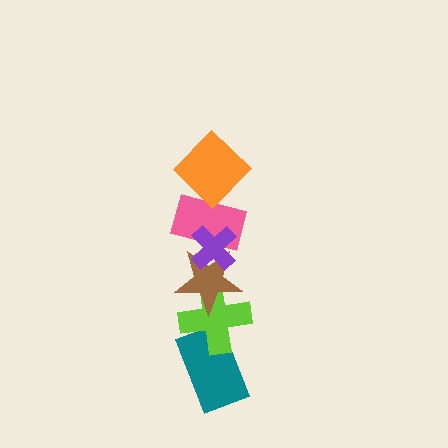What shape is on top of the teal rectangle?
The lime cross is on top of the teal rectangle.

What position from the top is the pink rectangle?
The pink rectangle is 3rd from the top.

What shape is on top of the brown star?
The pink rectangle is on top of the brown star.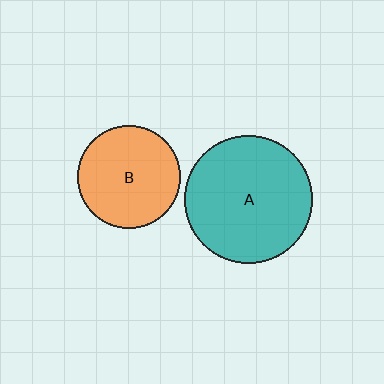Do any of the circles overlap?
No, none of the circles overlap.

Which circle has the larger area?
Circle A (teal).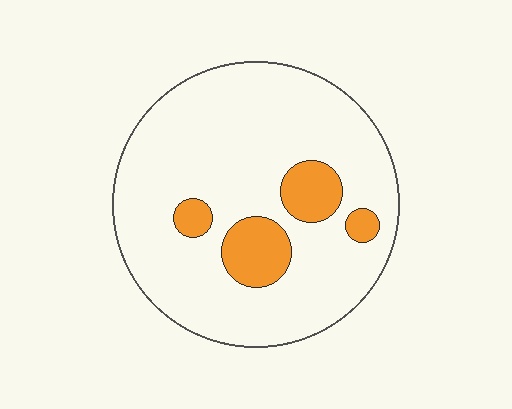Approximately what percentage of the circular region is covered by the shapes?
Approximately 15%.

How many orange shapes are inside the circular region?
4.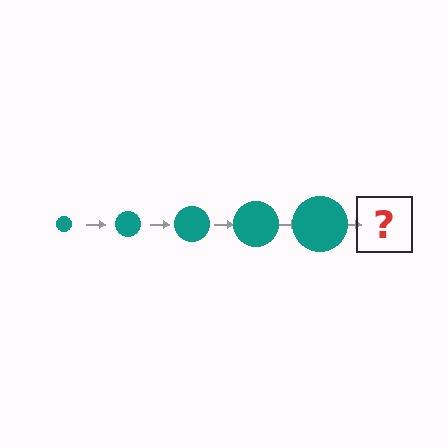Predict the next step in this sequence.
The next step is a teal circle, larger than the previous one.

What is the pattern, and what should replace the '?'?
The pattern is that the circle gets progressively larger each step. The '?' should be a teal circle, larger than the previous one.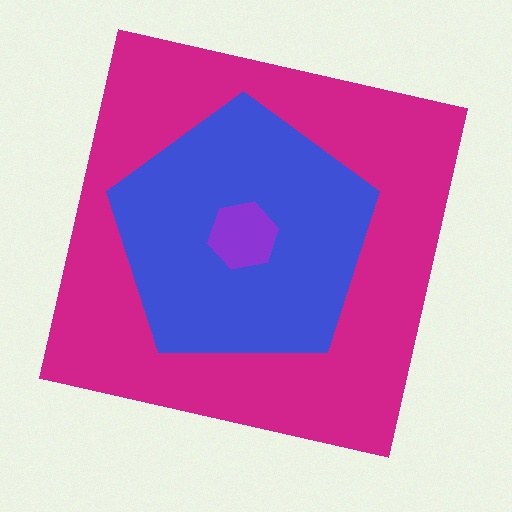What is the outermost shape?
The magenta square.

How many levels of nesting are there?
3.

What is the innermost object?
The purple hexagon.